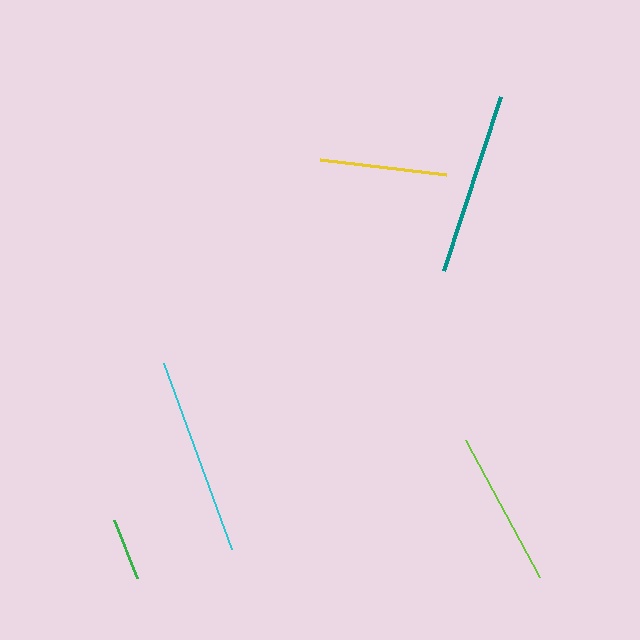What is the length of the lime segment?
The lime segment is approximately 156 pixels long.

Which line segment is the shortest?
The green line is the shortest at approximately 62 pixels.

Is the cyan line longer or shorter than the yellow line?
The cyan line is longer than the yellow line.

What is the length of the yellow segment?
The yellow segment is approximately 127 pixels long.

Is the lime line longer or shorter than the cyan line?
The cyan line is longer than the lime line.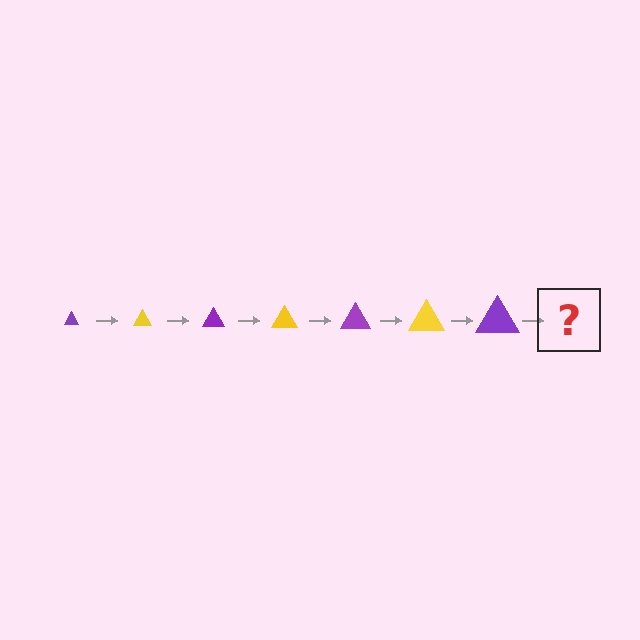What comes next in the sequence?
The next element should be a yellow triangle, larger than the previous one.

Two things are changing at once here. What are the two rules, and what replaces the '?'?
The two rules are that the triangle grows larger each step and the color cycles through purple and yellow. The '?' should be a yellow triangle, larger than the previous one.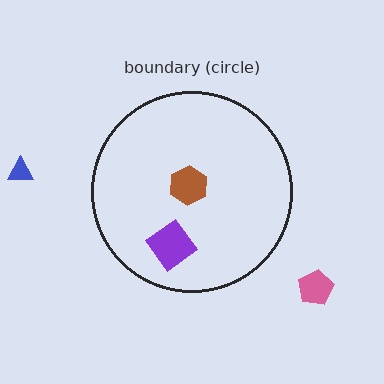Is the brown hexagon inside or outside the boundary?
Inside.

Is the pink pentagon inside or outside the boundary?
Outside.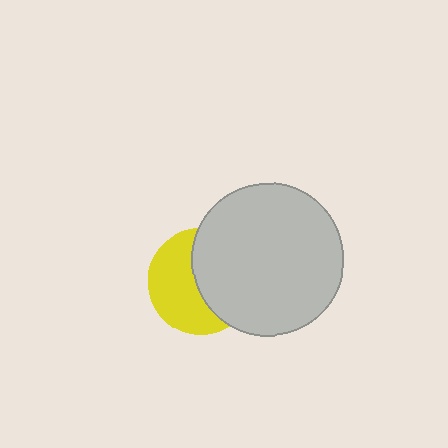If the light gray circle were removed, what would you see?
You would see the complete yellow circle.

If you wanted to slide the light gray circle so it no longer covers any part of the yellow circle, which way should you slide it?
Slide it right — that is the most direct way to separate the two shapes.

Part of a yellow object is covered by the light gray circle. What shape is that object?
It is a circle.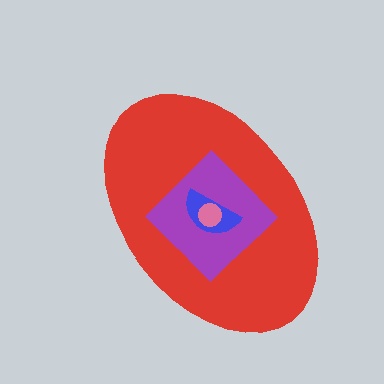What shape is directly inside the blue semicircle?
The pink circle.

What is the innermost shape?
The pink circle.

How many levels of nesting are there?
4.